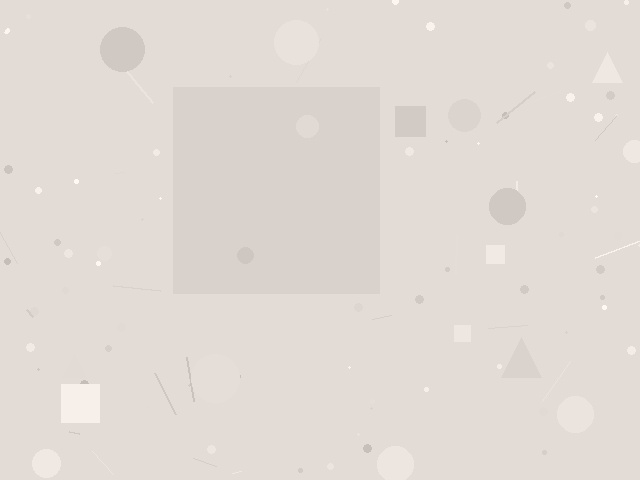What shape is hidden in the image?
A square is hidden in the image.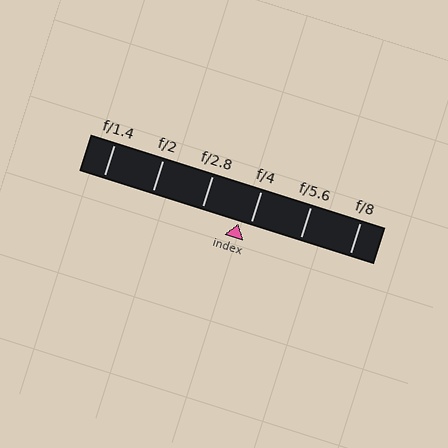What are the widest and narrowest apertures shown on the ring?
The widest aperture shown is f/1.4 and the narrowest is f/8.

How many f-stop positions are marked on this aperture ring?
There are 6 f-stop positions marked.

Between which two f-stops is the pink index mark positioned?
The index mark is between f/2.8 and f/4.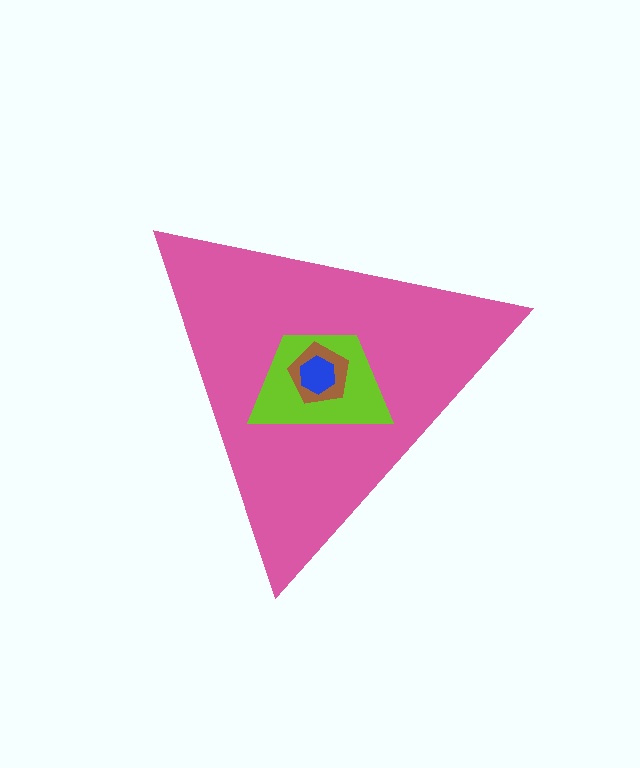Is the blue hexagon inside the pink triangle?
Yes.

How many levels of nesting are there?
4.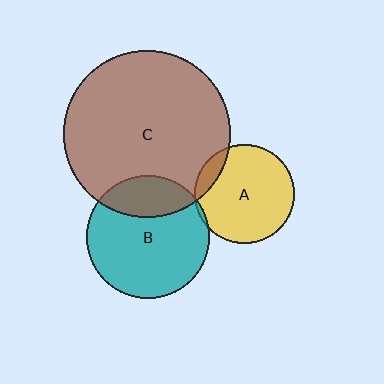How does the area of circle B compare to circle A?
Approximately 1.5 times.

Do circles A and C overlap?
Yes.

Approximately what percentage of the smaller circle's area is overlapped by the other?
Approximately 10%.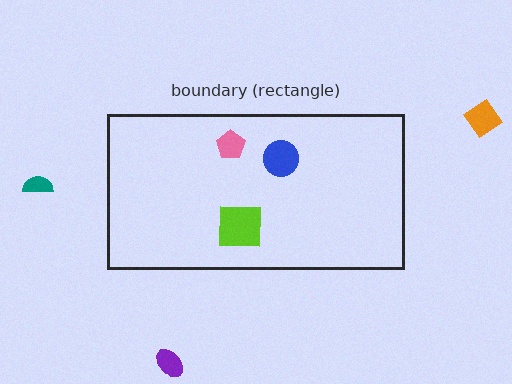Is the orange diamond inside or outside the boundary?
Outside.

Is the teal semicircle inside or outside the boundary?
Outside.